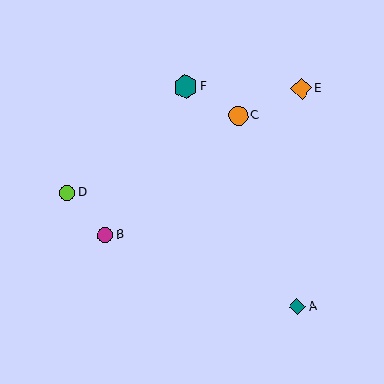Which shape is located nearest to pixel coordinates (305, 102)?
The orange diamond (labeled E) at (301, 89) is nearest to that location.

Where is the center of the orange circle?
The center of the orange circle is at (238, 116).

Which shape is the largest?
The teal hexagon (labeled F) is the largest.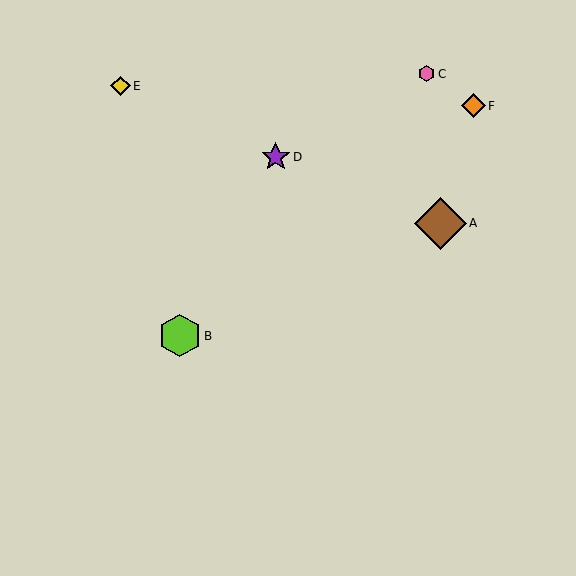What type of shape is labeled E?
Shape E is a yellow diamond.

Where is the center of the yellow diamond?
The center of the yellow diamond is at (120, 86).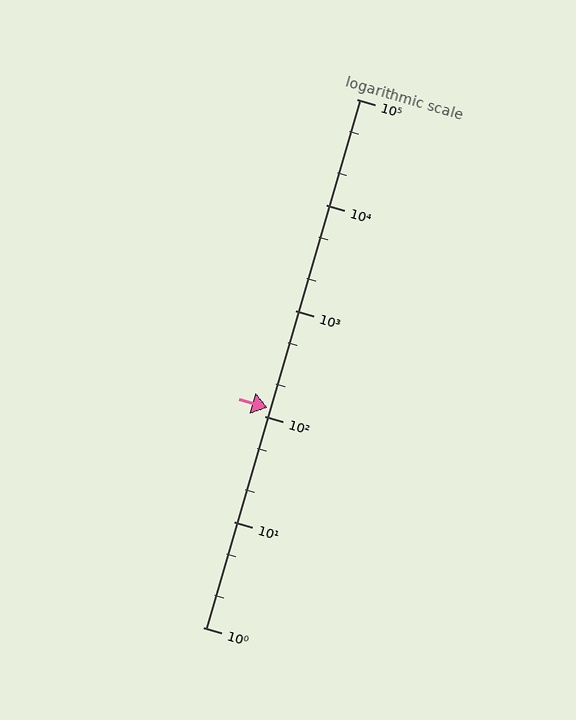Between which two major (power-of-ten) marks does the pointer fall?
The pointer is between 100 and 1000.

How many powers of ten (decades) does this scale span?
The scale spans 5 decades, from 1 to 100000.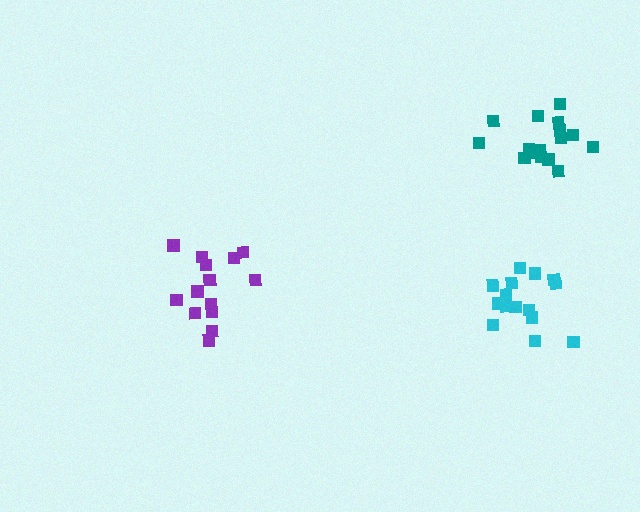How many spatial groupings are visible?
There are 3 spatial groupings.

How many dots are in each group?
Group 1: 15 dots, Group 2: 15 dots, Group 3: 16 dots (46 total).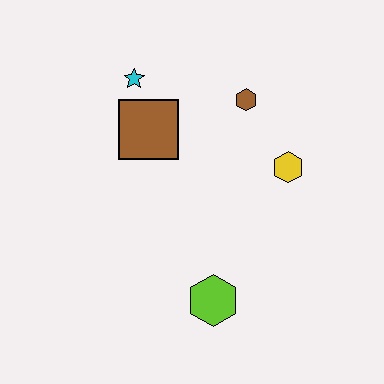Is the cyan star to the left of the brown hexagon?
Yes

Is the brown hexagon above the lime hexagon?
Yes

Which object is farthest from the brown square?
The lime hexagon is farthest from the brown square.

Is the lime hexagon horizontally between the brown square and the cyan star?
No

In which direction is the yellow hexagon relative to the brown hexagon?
The yellow hexagon is below the brown hexagon.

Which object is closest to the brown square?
The cyan star is closest to the brown square.